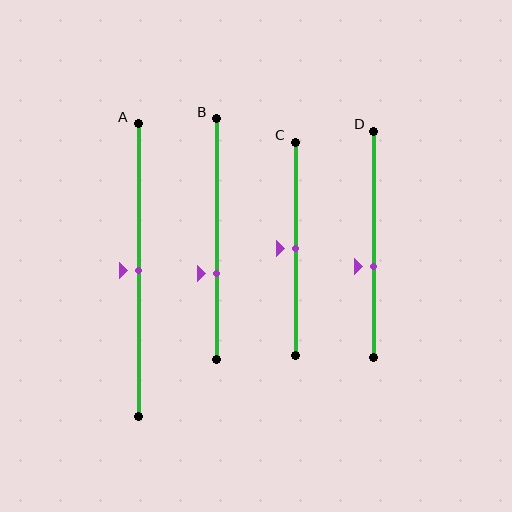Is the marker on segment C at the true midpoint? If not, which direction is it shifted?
Yes, the marker on segment C is at the true midpoint.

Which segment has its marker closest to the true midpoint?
Segment A has its marker closest to the true midpoint.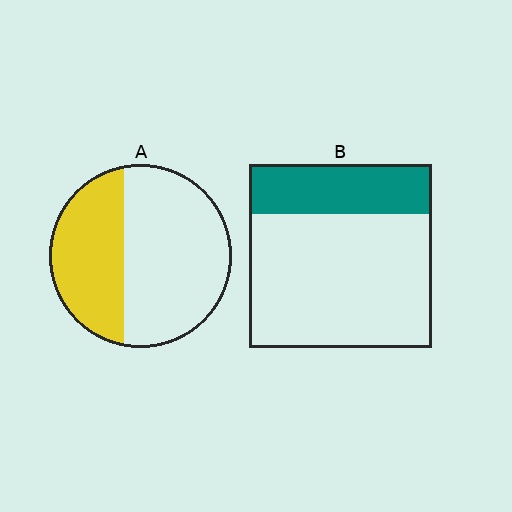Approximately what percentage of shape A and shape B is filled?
A is approximately 40% and B is approximately 25%.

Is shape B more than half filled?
No.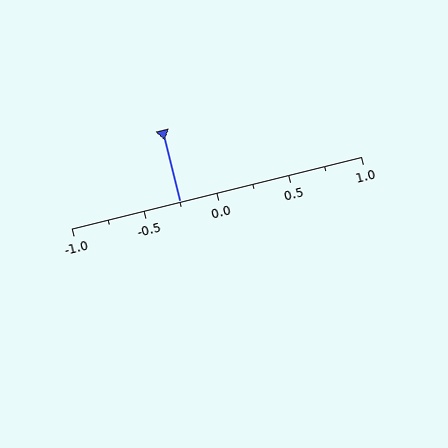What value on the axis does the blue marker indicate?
The marker indicates approximately -0.25.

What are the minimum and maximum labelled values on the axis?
The axis runs from -1.0 to 1.0.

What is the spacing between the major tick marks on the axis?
The major ticks are spaced 0.5 apart.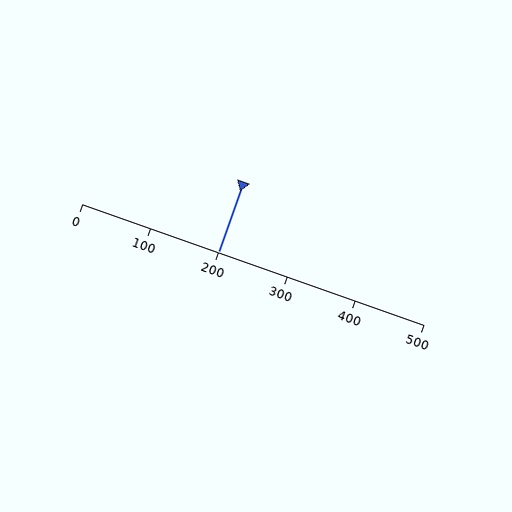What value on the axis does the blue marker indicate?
The marker indicates approximately 200.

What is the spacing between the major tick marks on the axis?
The major ticks are spaced 100 apart.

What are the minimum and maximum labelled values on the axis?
The axis runs from 0 to 500.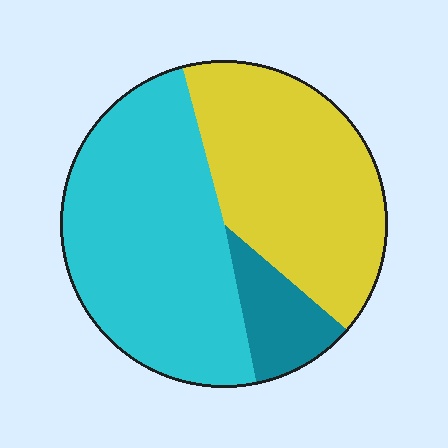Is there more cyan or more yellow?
Cyan.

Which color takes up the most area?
Cyan, at roughly 50%.